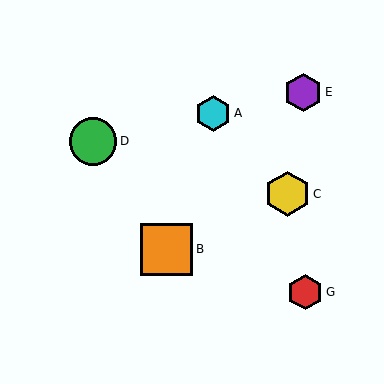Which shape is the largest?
The orange square (labeled B) is the largest.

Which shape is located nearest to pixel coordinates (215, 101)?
The cyan hexagon (labeled A) at (213, 113) is nearest to that location.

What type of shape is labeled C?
Shape C is a yellow hexagon.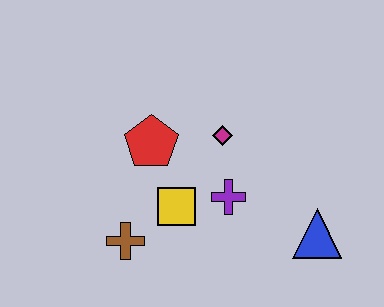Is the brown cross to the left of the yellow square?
Yes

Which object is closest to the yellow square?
The purple cross is closest to the yellow square.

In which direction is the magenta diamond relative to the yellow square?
The magenta diamond is above the yellow square.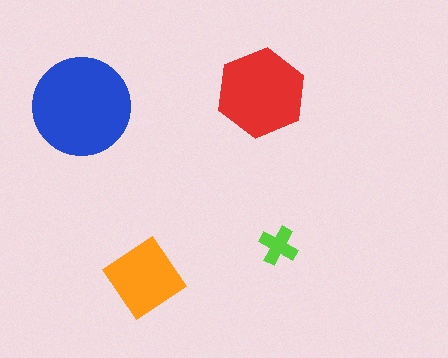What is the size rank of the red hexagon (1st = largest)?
2nd.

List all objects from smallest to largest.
The lime cross, the orange diamond, the red hexagon, the blue circle.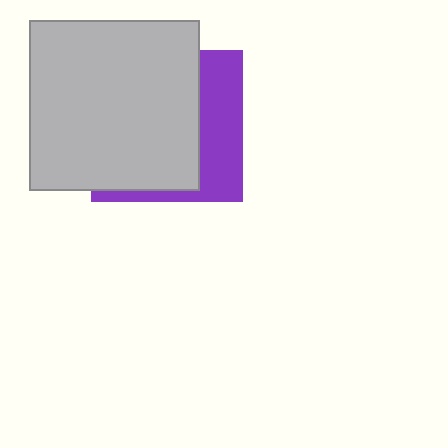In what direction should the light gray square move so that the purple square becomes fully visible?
The light gray square should move left. That is the shortest direction to clear the overlap and leave the purple square fully visible.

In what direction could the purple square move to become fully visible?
The purple square could move right. That would shift it out from behind the light gray square entirely.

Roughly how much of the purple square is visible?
A small part of it is visible (roughly 34%).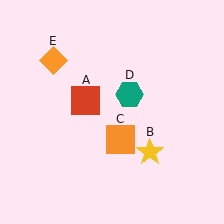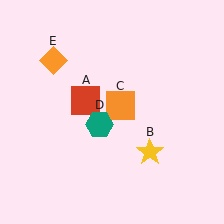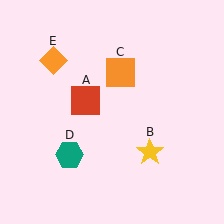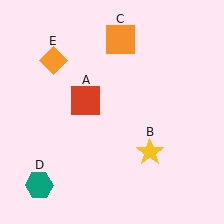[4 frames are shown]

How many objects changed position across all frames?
2 objects changed position: orange square (object C), teal hexagon (object D).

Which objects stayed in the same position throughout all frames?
Red square (object A) and yellow star (object B) and orange diamond (object E) remained stationary.